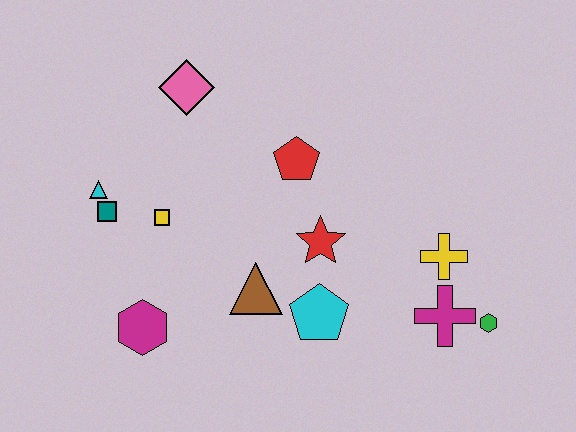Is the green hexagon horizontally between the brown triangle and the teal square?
No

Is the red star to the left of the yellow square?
No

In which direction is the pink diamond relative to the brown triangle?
The pink diamond is above the brown triangle.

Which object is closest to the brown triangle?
The cyan pentagon is closest to the brown triangle.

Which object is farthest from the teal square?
The green hexagon is farthest from the teal square.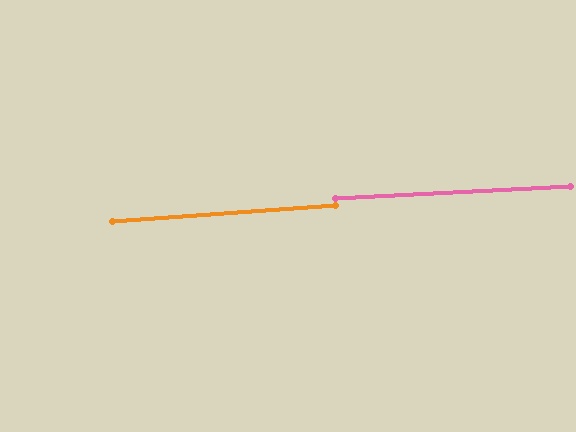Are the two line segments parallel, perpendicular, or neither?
Parallel — their directions differ by only 1.3°.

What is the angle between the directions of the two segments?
Approximately 1 degree.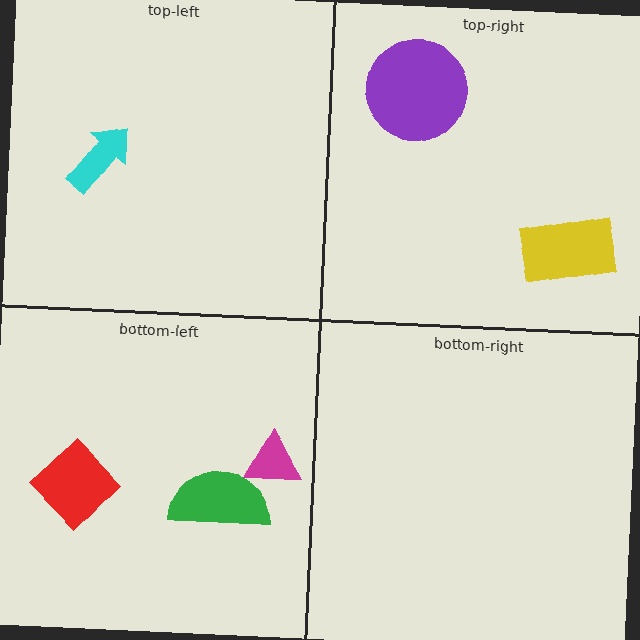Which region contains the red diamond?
The bottom-left region.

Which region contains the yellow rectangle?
The top-right region.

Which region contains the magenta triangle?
The bottom-left region.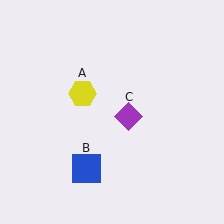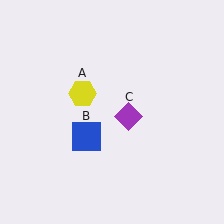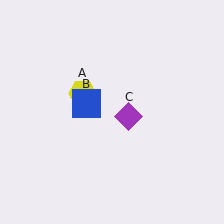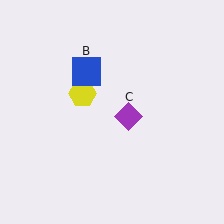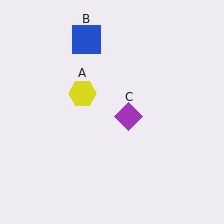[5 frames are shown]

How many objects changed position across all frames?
1 object changed position: blue square (object B).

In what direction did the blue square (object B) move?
The blue square (object B) moved up.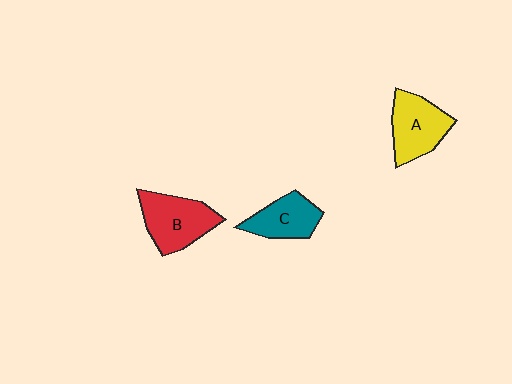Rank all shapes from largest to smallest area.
From largest to smallest: B (red), A (yellow), C (teal).